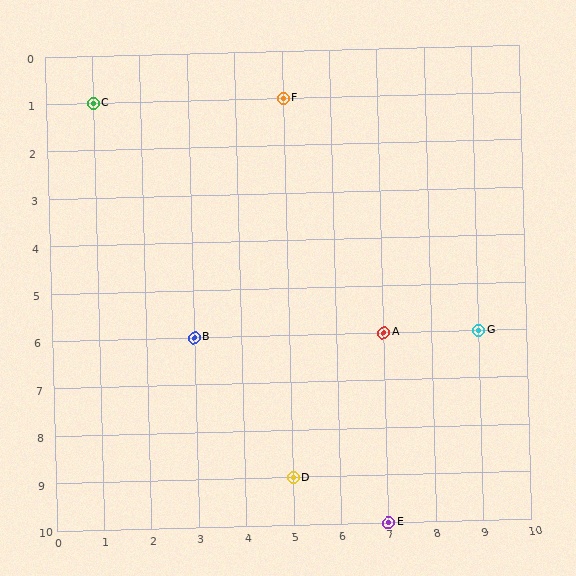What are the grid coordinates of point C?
Point C is at grid coordinates (1, 1).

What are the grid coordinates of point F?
Point F is at grid coordinates (5, 1).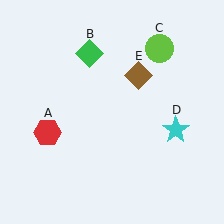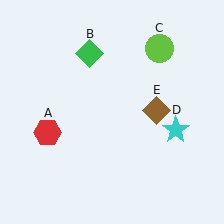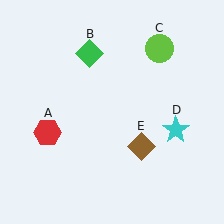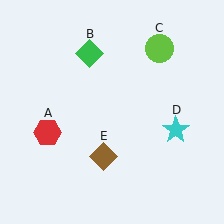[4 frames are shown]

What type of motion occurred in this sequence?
The brown diamond (object E) rotated clockwise around the center of the scene.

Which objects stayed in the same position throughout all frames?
Red hexagon (object A) and green diamond (object B) and lime circle (object C) and cyan star (object D) remained stationary.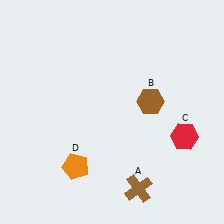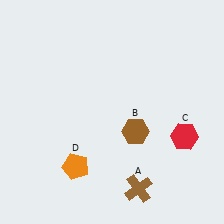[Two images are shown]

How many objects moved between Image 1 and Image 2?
1 object moved between the two images.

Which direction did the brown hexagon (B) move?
The brown hexagon (B) moved down.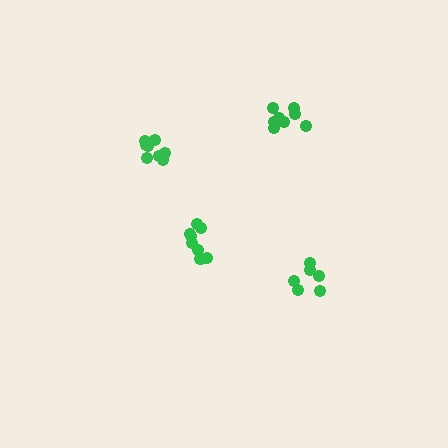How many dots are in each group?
Group 1: 8 dots, Group 2: 8 dots, Group 3: 8 dots, Group 4: 6 dots (30 total).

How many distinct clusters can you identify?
There are 4 distinct clusters.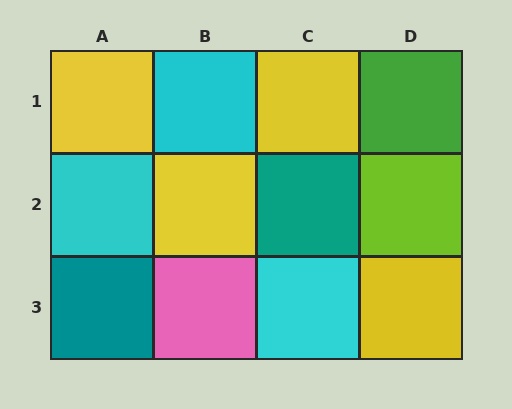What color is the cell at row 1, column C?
Yellow.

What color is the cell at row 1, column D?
Green.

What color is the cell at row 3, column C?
Cyan.